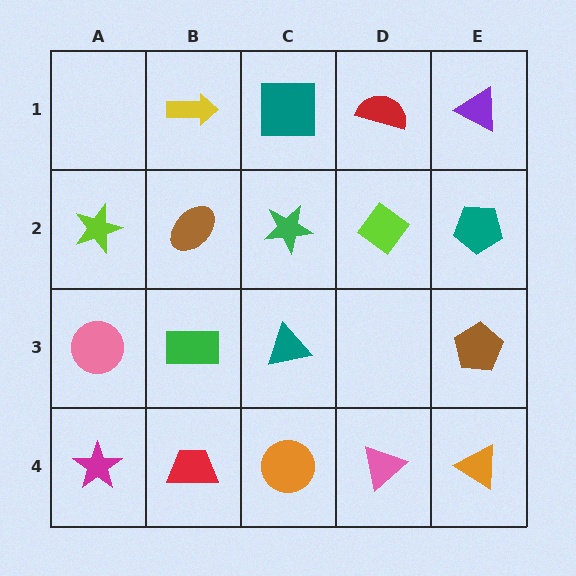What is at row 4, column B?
A red trapezoid.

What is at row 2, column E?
A teal pentagon.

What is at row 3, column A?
A pink circle.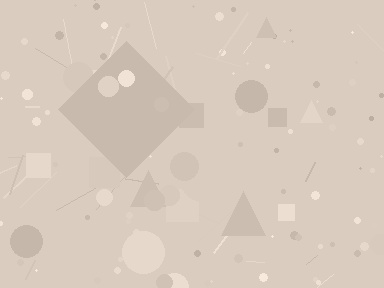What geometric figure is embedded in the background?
A diamond is embedded in the background.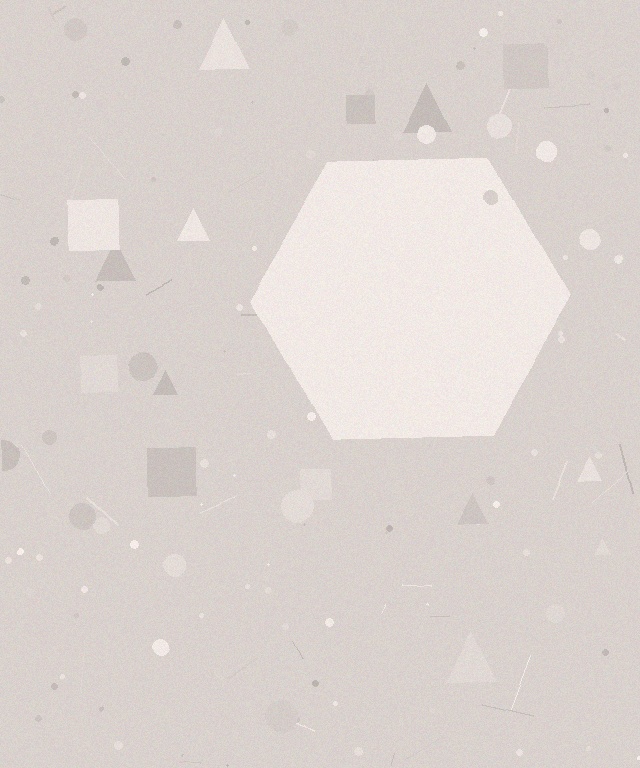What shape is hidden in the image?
A hexagon is hidden in the image.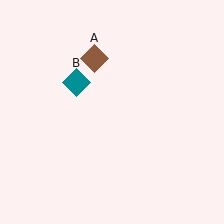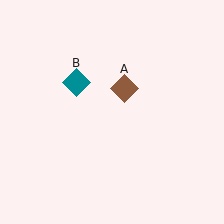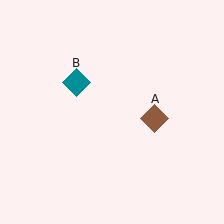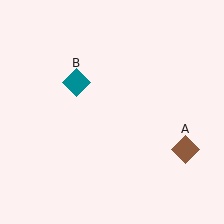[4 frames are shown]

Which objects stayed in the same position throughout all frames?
Teal diamond (object B) remained stationary.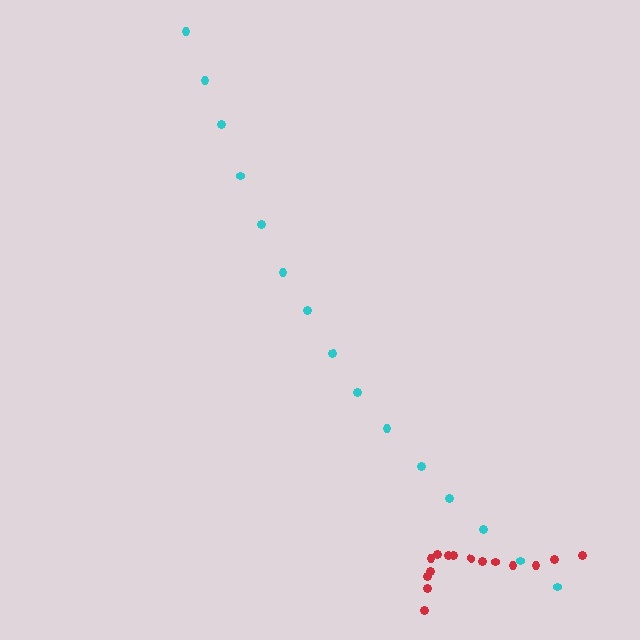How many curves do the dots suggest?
There are 2 distinct paths.